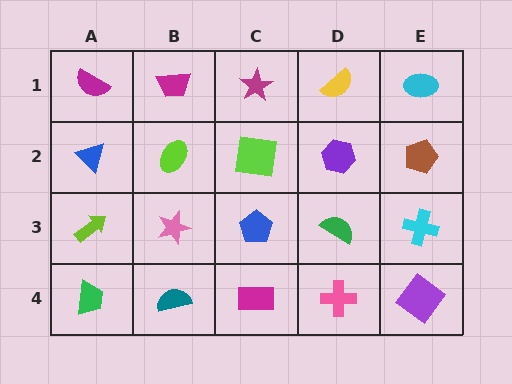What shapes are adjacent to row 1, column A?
A blue triangle (row 2, column A), a magenta trapezoid (row 1, column B).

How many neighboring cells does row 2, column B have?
4.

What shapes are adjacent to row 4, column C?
A blue pentagon (row 3, column C), a teal semicircle (row 4, column B), a pink cross (row 4, column D).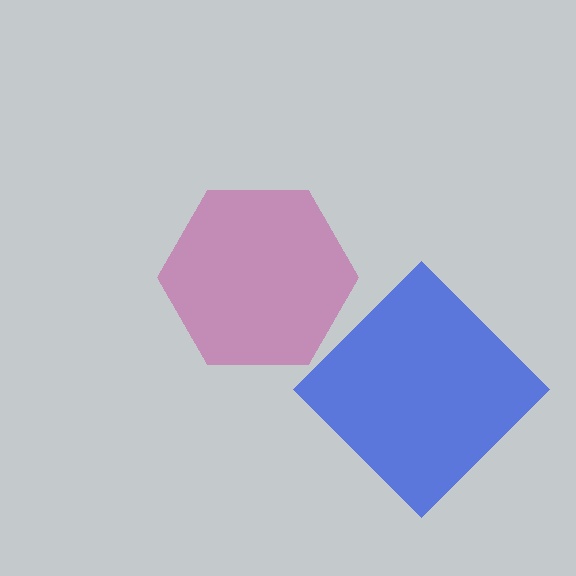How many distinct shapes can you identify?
There are 2 distinct shapes: a magenta hexagon, a blue diamond.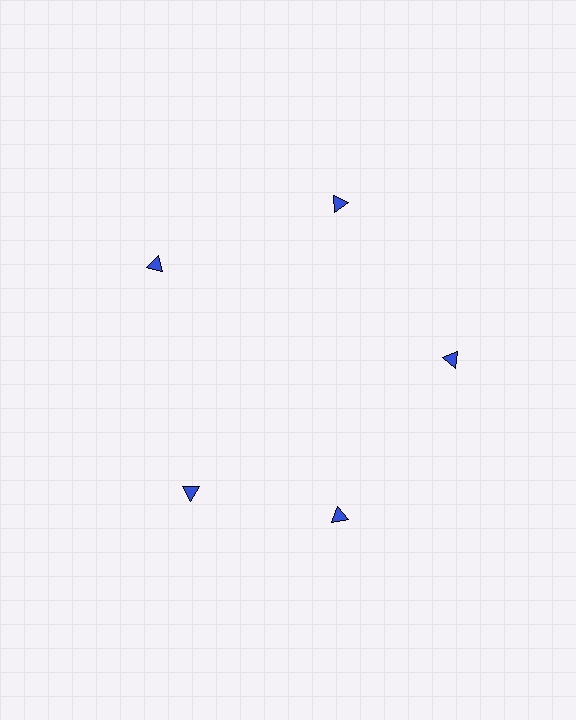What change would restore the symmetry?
The symmetry would be restored by rotating it back into even spacing with its neighbors so that all 5 triangles sit at equal angles and equal distance from the center.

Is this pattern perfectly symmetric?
No. The 5 blue triangles are arranged in a ring, but one element near the 8 o'clock position is rotated out of alignment along the ring, breaking the 5-fold rotational symmetry.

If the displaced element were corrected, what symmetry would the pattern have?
It would have 5-fold rotational symmetry — the pattern would map onto itself every 72 degrees.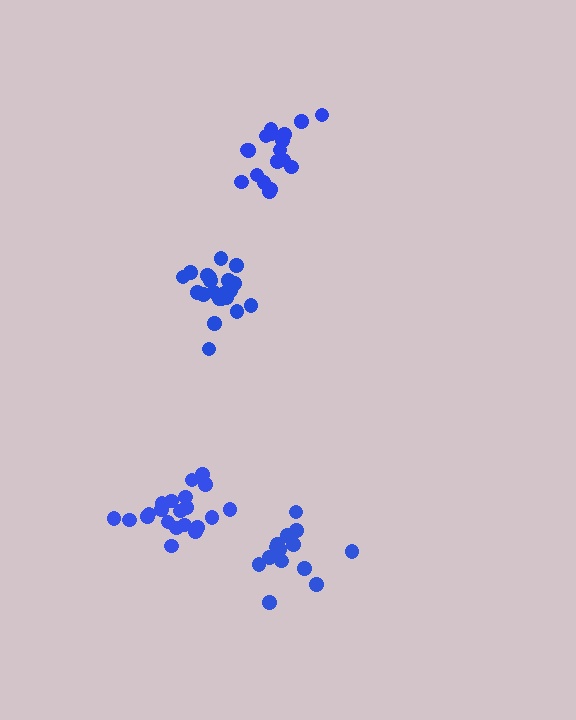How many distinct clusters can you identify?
There are 4 distinct clusters.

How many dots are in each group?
Group 1: 21 dots, Group 2: 18 dots, Group 3: 21 dots, Group 4: 15 dots (75 total).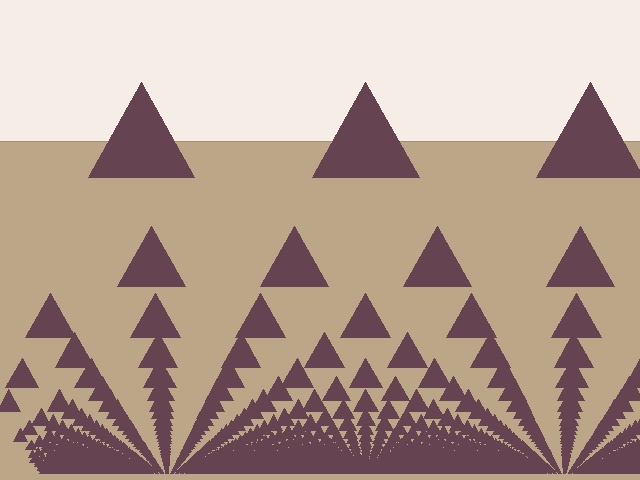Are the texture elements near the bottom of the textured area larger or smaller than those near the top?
Smaller. The gradient is inverted — elements near the bottom are smaller and denser.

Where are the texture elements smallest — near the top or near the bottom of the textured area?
Near the bottom.